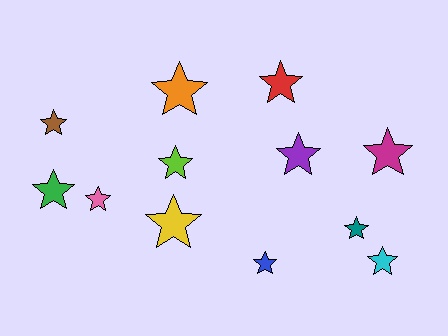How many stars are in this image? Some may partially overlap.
There are 12 stars.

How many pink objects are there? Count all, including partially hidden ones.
There is 1 pink object.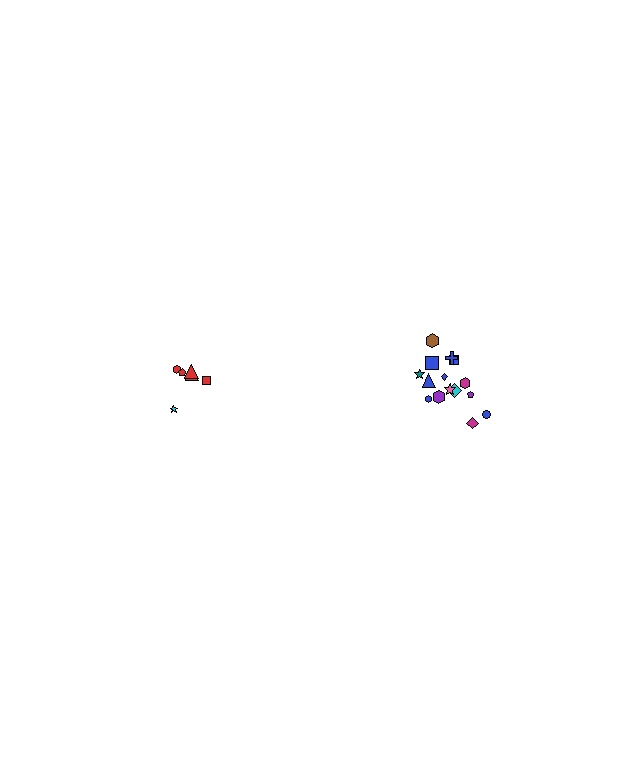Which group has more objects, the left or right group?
The right group.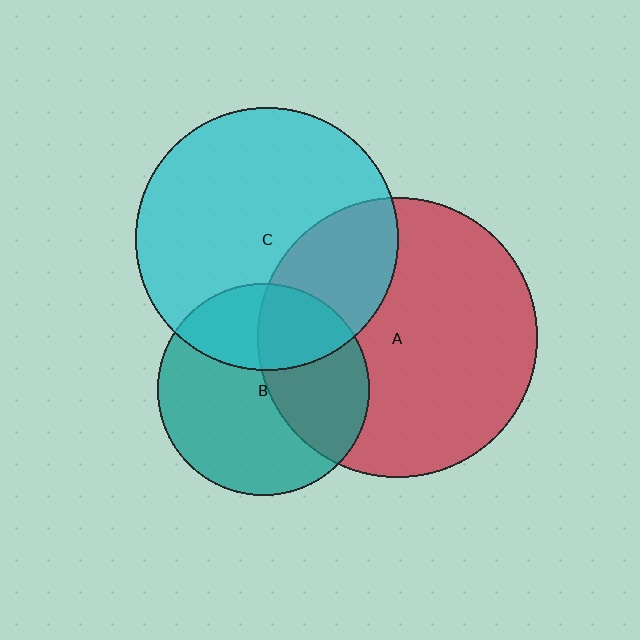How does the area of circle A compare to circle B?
Approximately 1.7 times.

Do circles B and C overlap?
Yes.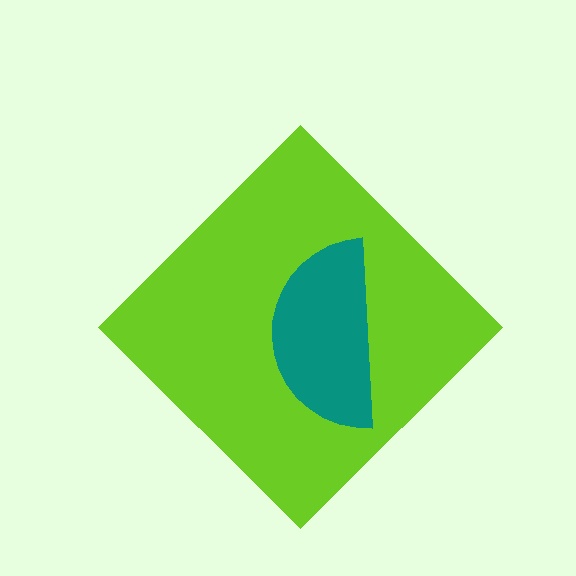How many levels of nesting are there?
2.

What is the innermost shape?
The teal semicircle.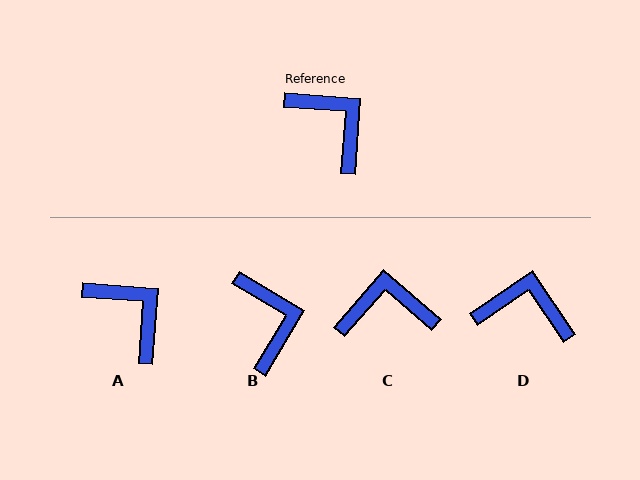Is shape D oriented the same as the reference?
No, it is off by about 38 degrees.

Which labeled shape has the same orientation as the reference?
A.